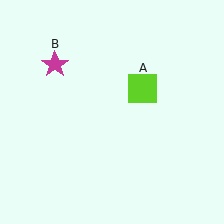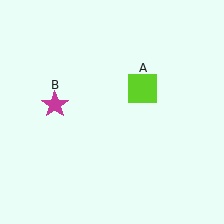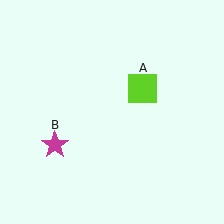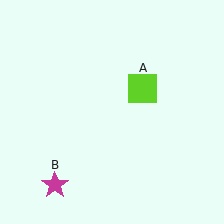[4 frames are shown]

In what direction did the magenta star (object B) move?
The magenta star (object B) moved down.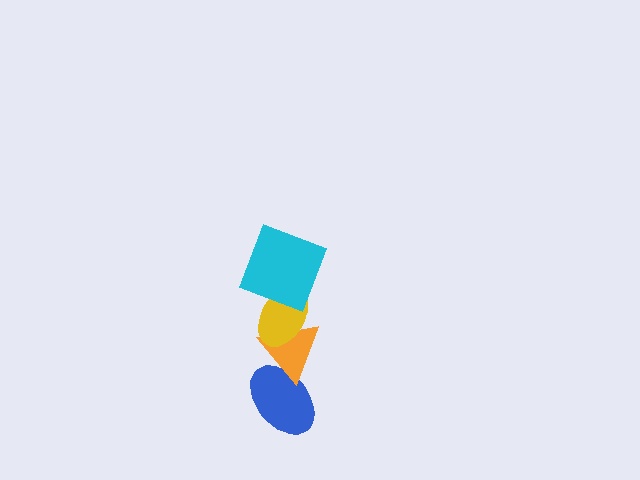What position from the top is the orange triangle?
The orange triangle is 3rd from the top.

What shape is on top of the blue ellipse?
The orange triangle is on top of the blue ellipse.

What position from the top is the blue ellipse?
The blue ellipse is 4th from the top.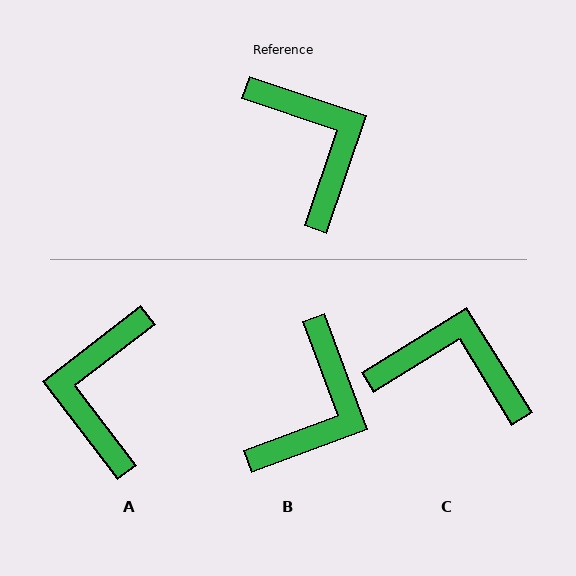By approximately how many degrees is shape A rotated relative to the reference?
Approximately 146 degrees counter-clockwise.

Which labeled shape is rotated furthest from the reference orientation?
A, about 146 degrees away.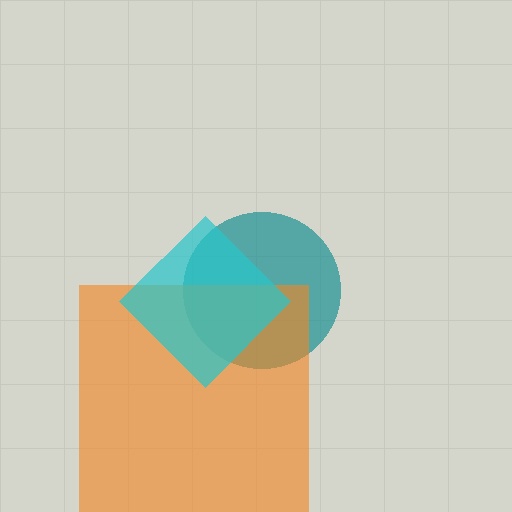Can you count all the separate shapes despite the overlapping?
Yes, there are 3 separate shapes.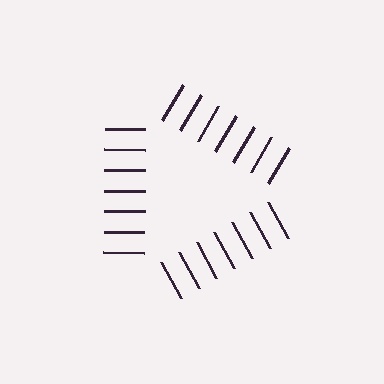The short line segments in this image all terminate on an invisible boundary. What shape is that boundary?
An illusory triangle — the line segments terminate on its edges but no continuous stroke is drawn.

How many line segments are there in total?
21 — 7 along each of the 3 edges.